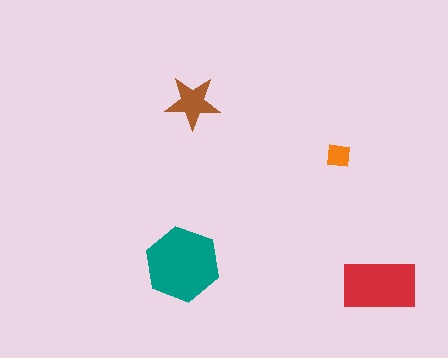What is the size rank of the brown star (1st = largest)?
3rd.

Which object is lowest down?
The red rectangle is bottommost.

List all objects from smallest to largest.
The orange square, the brown star, the red rectangle, the teal hexagon.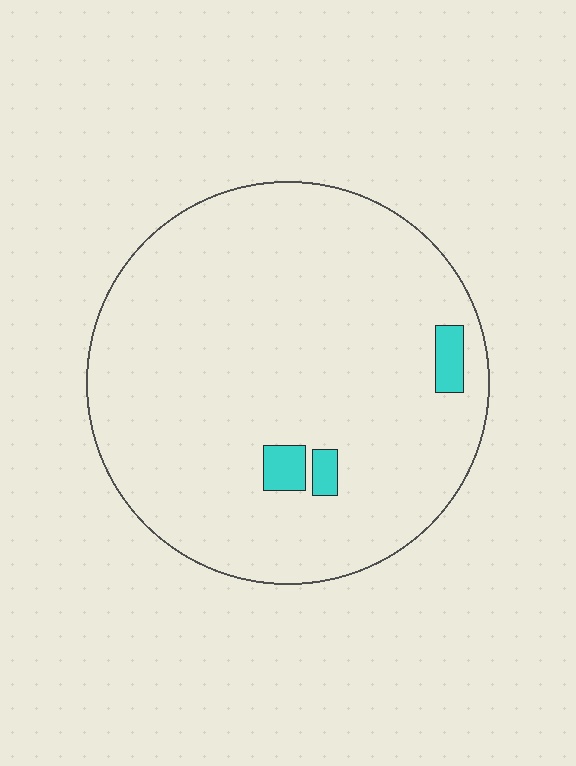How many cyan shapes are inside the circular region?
3.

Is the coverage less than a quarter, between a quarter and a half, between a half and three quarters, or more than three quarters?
Less than a quarter.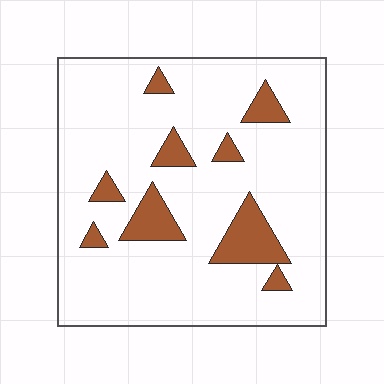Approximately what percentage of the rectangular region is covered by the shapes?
Approximately 15%.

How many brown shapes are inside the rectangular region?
9.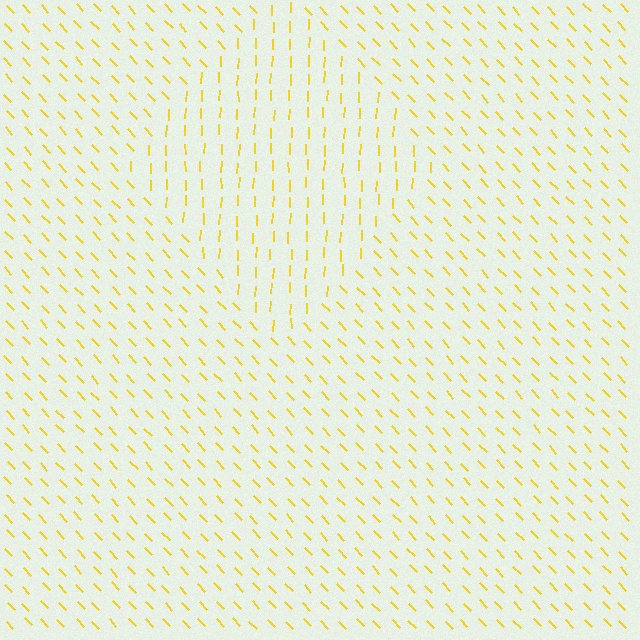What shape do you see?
I see a diamond.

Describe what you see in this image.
The image is filled with small yellow line segments. A diamond region in the image has lines oriented differently from the surrounding lines, creating a visible texture boundary.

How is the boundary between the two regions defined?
The boundary is defined purely by a change in line orientation (approximately 45 degrees difference). All lines are the same color and thickness.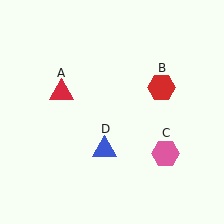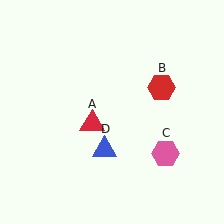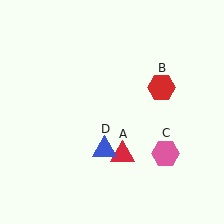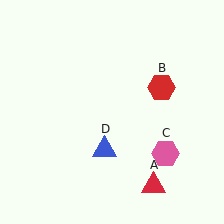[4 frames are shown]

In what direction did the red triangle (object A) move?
The red triangle (object A) moved down and to the right.